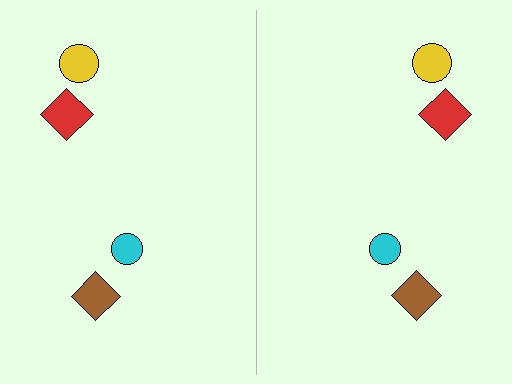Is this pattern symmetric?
Yes, this pattern has bilateral (reflection) symmetry.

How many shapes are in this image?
There are 8 shapes in this image.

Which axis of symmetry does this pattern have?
The pattern has a vertical axis of symmetry running through the center of the image.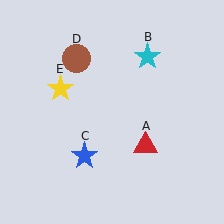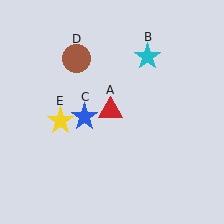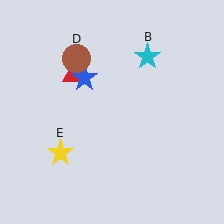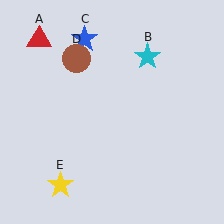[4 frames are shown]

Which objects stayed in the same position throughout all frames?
Cyan star (object B) and brown circle (object D) remained stationary.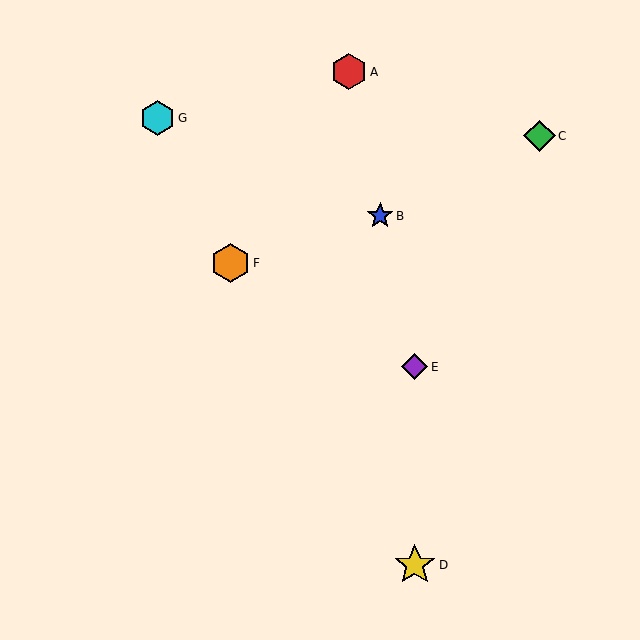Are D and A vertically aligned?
No, D is at x≈415 and A is at x≈349.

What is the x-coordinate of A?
Object A is at x≈349.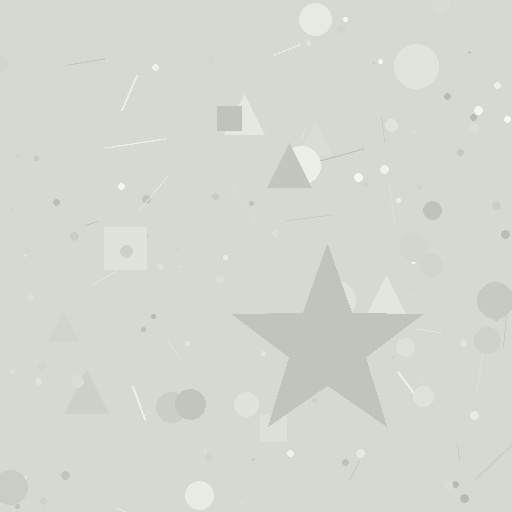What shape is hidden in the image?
A star is hidden in the image.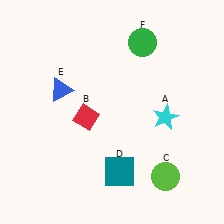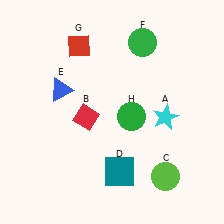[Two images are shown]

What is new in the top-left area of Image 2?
A red diamond (G) was added in the top-left area of Image 2.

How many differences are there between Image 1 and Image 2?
There are 2 differences between the two images.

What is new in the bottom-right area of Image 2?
A green circle (H) was added in the bottom-right area of Image 2.